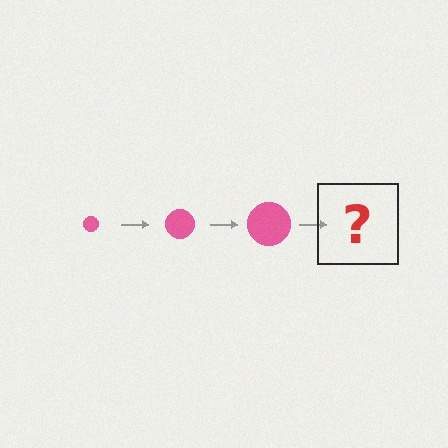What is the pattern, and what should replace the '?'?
The pattern is that the circle gets progressively larger each step. The '?' should be a pink circle, larger than the previous one.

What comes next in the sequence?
The next element should be a pink circle, larger than the previous one.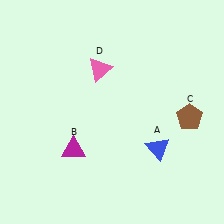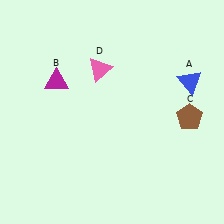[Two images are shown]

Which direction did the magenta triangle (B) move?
The magenta triangle (B) moved up.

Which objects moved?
The objects that moved are: the blue triangle (A), the magenta triangle (B).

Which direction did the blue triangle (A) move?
The blue triangle (A) moved up.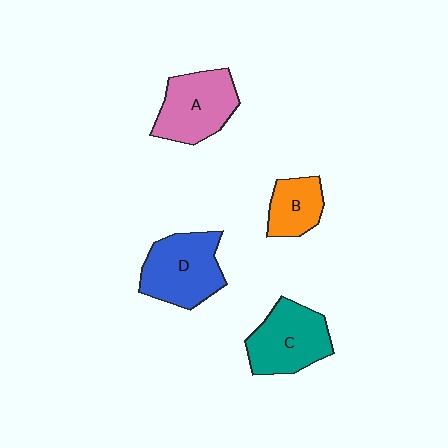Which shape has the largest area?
Shape D (blue).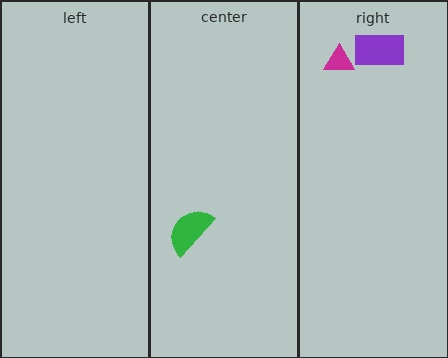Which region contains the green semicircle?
The center region.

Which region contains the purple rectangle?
The right region.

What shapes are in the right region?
The magenta triangle, the purple rectangle.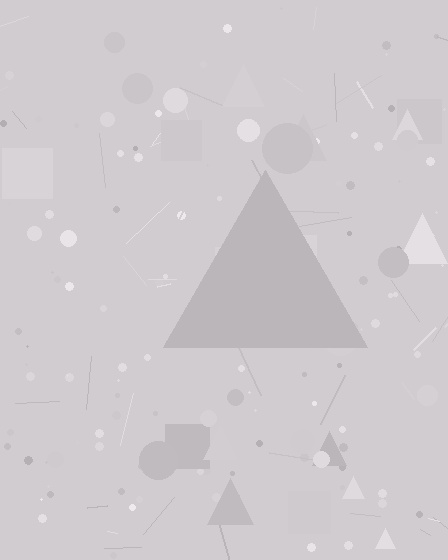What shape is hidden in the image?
A triangle is hidden in the image.